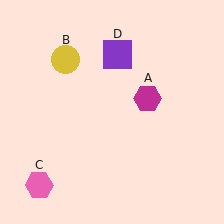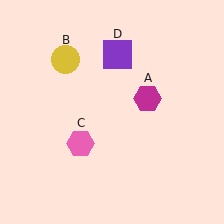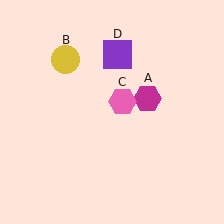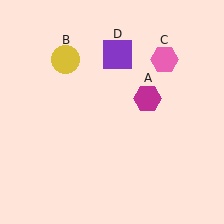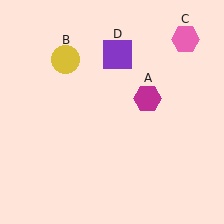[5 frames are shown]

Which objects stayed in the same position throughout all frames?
Magenta hexagon (object A) and yellow circle (object B) and purple square (object D) remained stationary.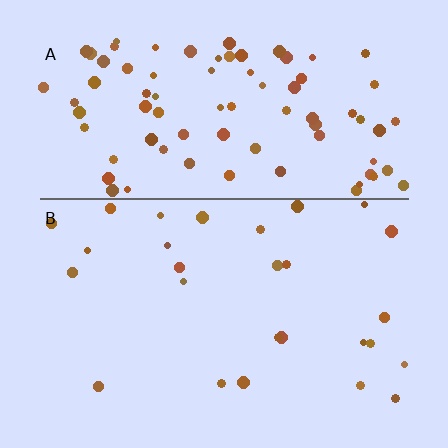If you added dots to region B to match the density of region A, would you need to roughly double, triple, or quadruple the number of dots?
Approximately triple.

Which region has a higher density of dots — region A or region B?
A (the top).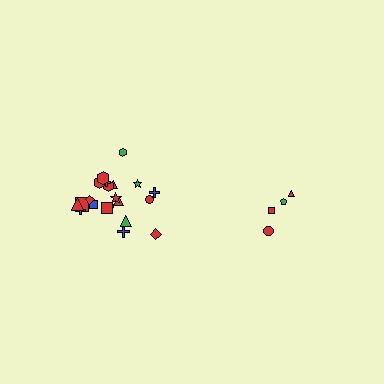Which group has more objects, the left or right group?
The left group.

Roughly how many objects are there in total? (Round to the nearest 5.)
Roughly 25 objects in total.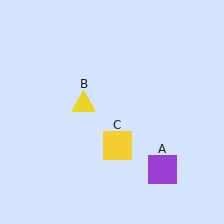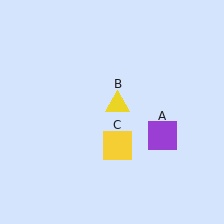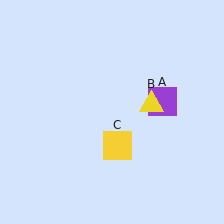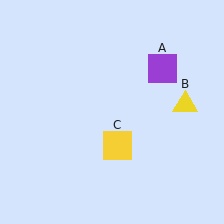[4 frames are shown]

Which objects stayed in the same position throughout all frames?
Yellow square (object C) remained stationary.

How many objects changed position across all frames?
2 objects changed position: purple square (object A), yellow triangle (object B).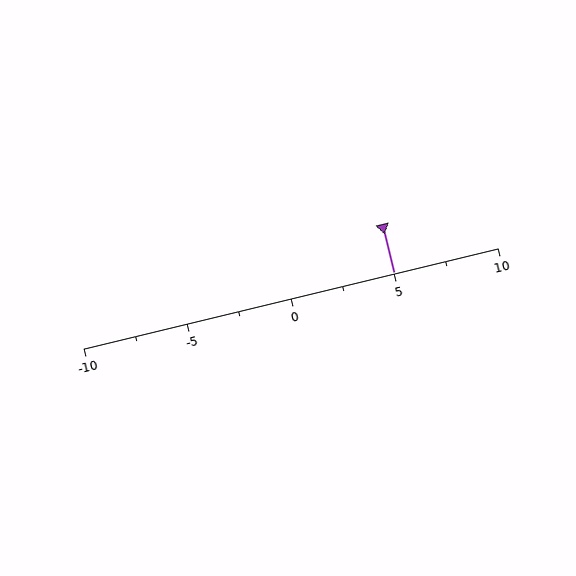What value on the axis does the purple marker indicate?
The marker indicates approximately 5.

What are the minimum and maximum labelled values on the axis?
The axis runs from -10 to 10.